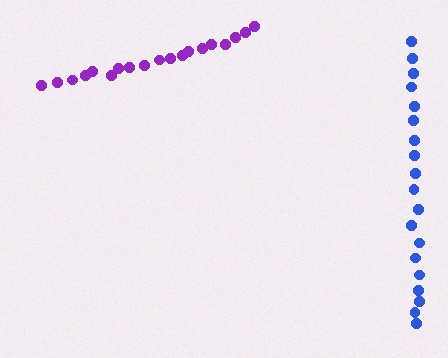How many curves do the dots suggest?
There are 2 distinct paths.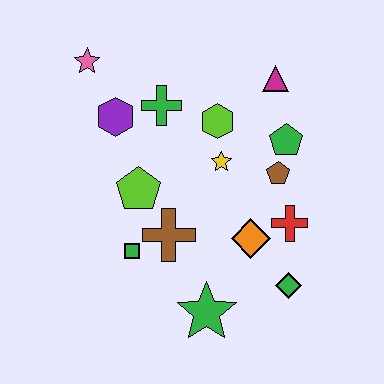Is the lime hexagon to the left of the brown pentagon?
Yes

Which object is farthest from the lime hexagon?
The green star is farthest from the lime hexagon.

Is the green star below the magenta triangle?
Yes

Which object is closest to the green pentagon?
The brown pentagon is closest to the green pentagon.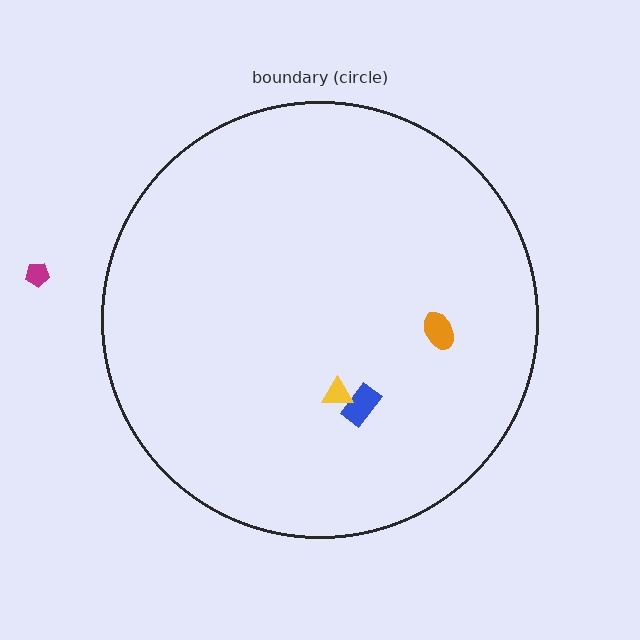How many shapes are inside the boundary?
3 inside, 1 outside.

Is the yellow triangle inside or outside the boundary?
Inside.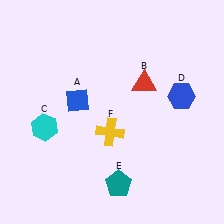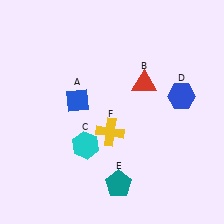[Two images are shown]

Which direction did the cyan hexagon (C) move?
The cyan hexagon (C) moved right.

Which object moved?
The cyan hexagon (C) moved right.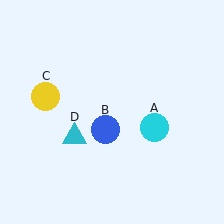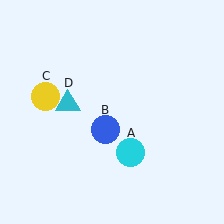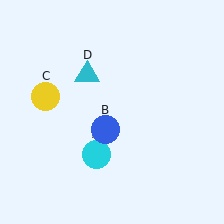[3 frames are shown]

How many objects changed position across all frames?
2 objects changed position: cyan circle (object A), cyan triangle (object D).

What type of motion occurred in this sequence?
The cyan circle (object A), cyan triangle (object D) rotated clockwise around the center of the scene.